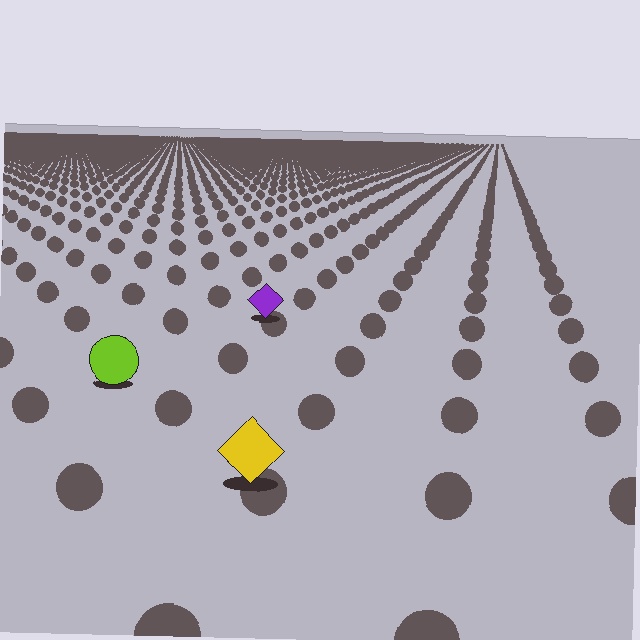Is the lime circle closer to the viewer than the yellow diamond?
No. The yellow diamond is closer — you can tell from the texture gradient: the ground texture is coarser near it.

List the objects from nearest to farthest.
From nearest to farthest: the yellow diamond, the lime circle, the purple diamond.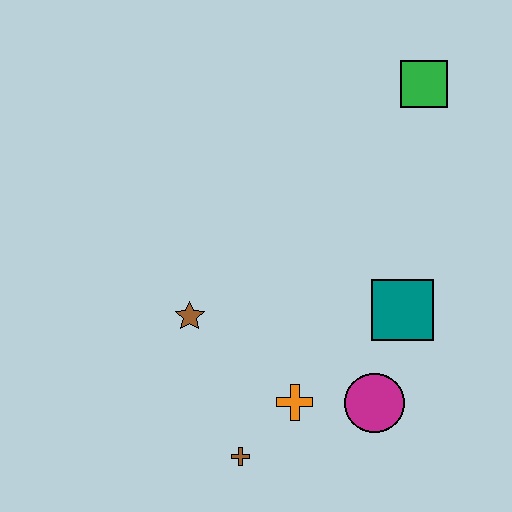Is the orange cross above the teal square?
No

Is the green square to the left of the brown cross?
No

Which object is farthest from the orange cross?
The green square is farthest from the orange cross.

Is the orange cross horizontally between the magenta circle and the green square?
No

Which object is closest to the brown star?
The orange cross is closest to the brown star.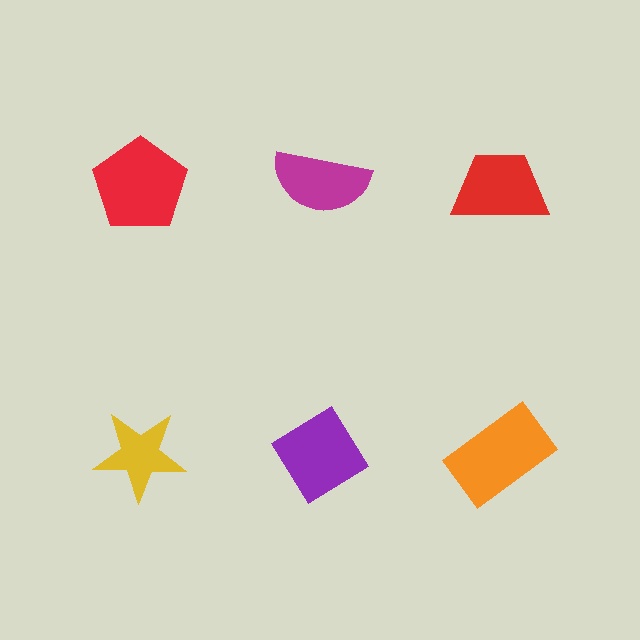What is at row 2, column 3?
An orange rectangle.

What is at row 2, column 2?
A purple diamond.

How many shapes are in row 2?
3 shapes.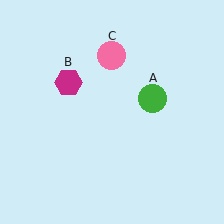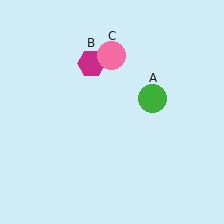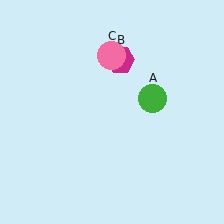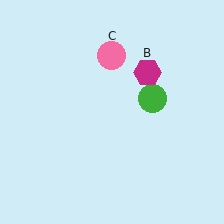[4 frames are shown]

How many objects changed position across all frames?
1 object changed position: magenta hexagon (object B).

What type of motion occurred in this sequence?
The magenta hexagon (object B) rotated clockwise around the center of the scene.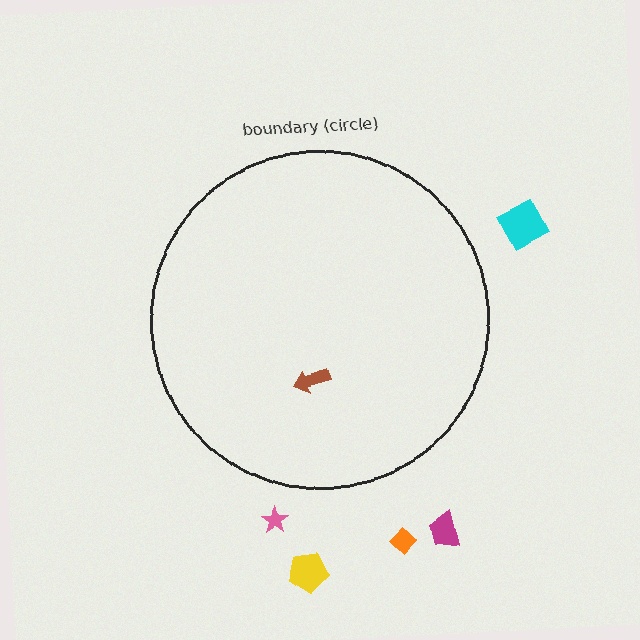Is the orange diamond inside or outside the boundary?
Outside.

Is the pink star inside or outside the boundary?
Outside.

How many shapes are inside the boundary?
1 inside, 5 outside.